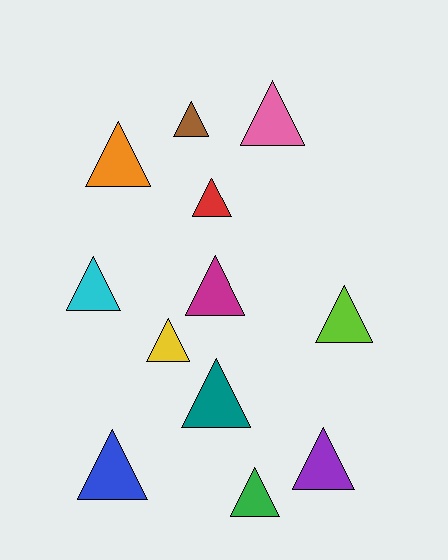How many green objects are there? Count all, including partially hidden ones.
There is 1 green object.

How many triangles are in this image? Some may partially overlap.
There are 12 triangles.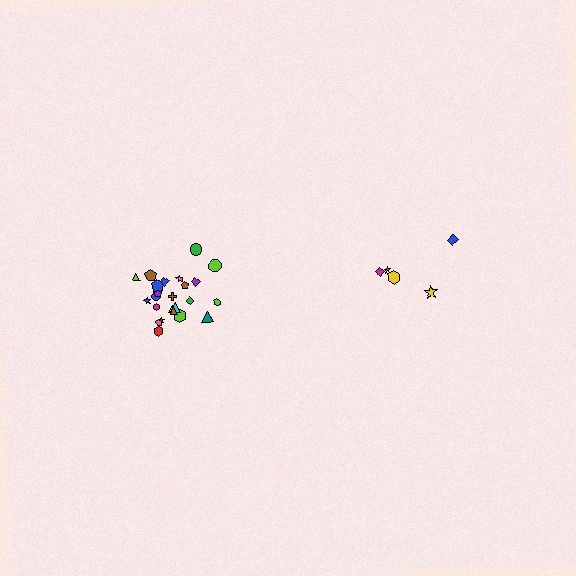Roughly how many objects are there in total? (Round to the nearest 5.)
Roughly 30 objects in total.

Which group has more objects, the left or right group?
The left group.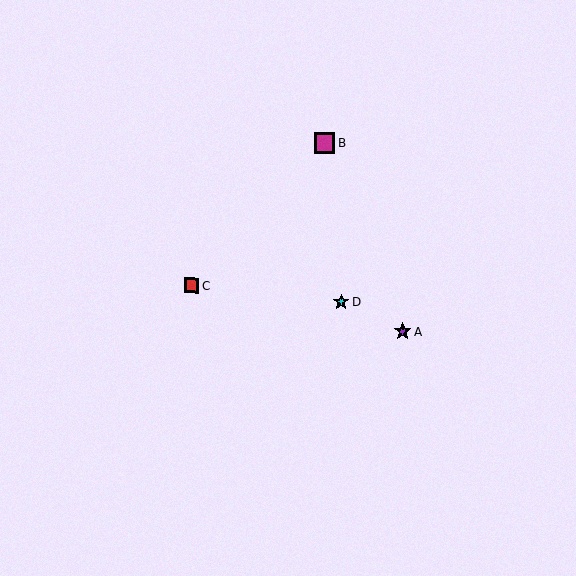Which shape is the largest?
The magenta square (labeled B) is the largest.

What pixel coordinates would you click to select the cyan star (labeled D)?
Click at (341, 302) to select the cyan star D.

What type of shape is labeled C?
Shape C is a red square.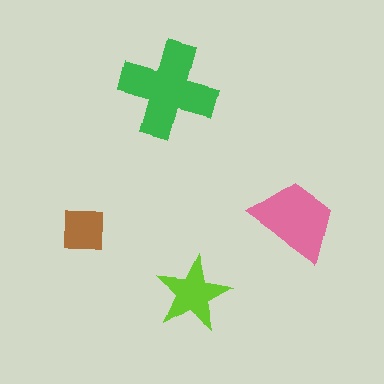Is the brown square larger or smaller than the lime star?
Smaller.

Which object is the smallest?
The brown square.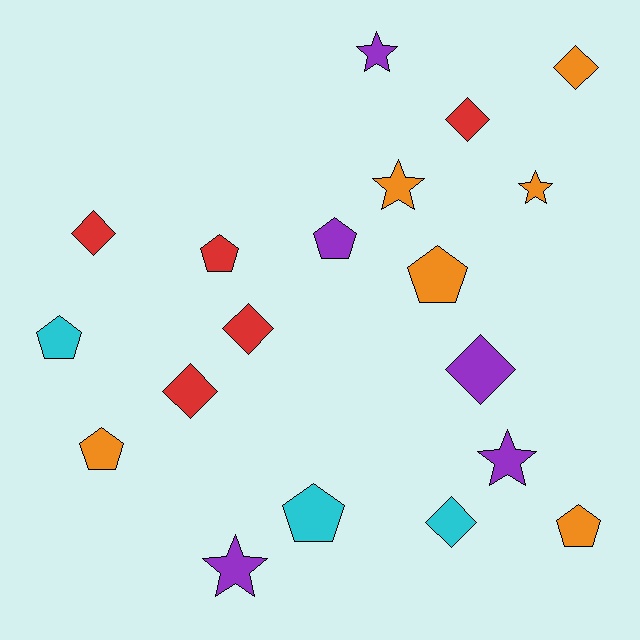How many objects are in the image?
There are 19 objects.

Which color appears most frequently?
Orange, with 6 objects.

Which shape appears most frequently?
Pentagon, with 7 objects.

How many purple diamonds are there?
There is 1 purple diamond.